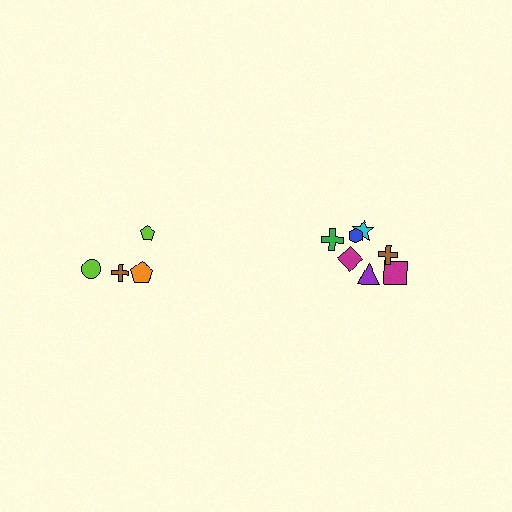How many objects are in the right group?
There are 7 objects.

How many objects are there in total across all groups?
There are 11 objects.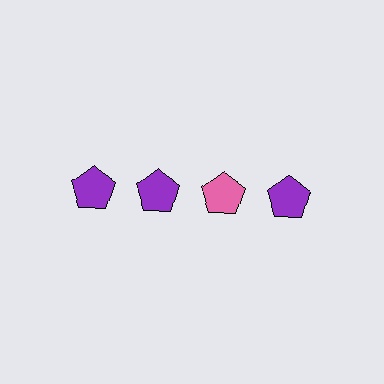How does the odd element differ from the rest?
It has a different color: pink instead of purple.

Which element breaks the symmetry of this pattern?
The pink pentagon in the top row, center column breaks the symmetry. All other shapes are purple pentagons.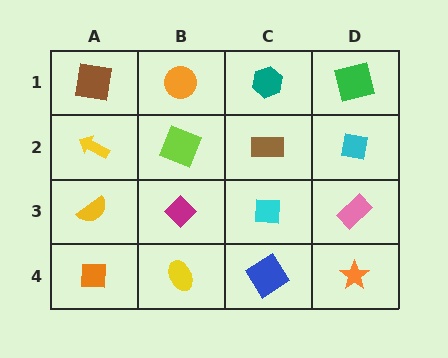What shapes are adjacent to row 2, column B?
An orange circle (row 1, column B), a magenta diamond (row 3, column B), a yellow arrow (row 2, column A), a brown rectangle (row 2, column C).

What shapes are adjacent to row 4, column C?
A cyan square (row 3, column C), a yellow ellipse (row 4, column B), an orange star (row 4, column D).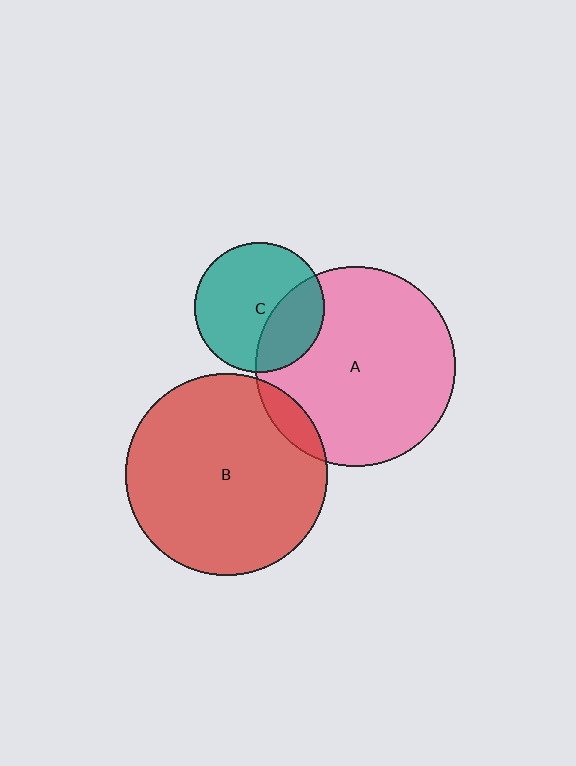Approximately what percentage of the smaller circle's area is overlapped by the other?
Approximately 10%.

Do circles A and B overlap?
Yes.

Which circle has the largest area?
Circle B (red).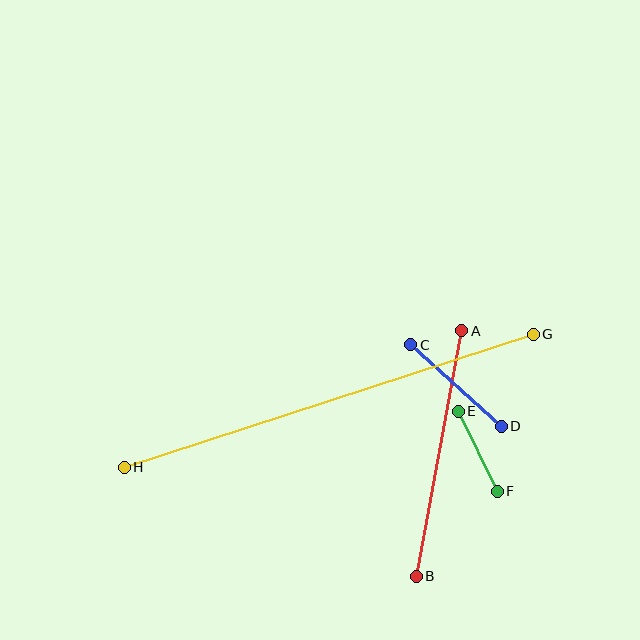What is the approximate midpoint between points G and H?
The midpoint is at approximately (329, 401) pixels.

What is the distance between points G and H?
The distance is approximately 430 pixels.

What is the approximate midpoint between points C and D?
The midpoint is at approximately (456, 385) pixels.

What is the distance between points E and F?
The distance is approximately 89 pixels.